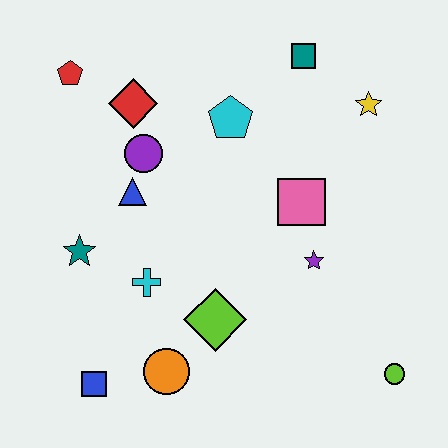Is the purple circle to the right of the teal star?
Yes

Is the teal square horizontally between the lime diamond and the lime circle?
Yes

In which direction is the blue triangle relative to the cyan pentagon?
The blue triangle is to the left of the cyan pentagon.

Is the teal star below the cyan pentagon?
Yes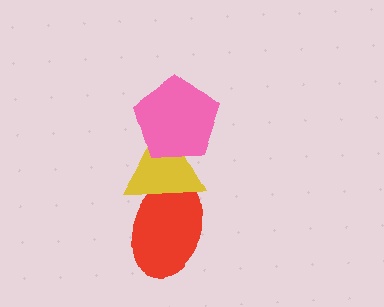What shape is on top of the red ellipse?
The yellow triangle is on top of the red ellipse.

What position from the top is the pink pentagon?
The pink pentagon is 1st from the top.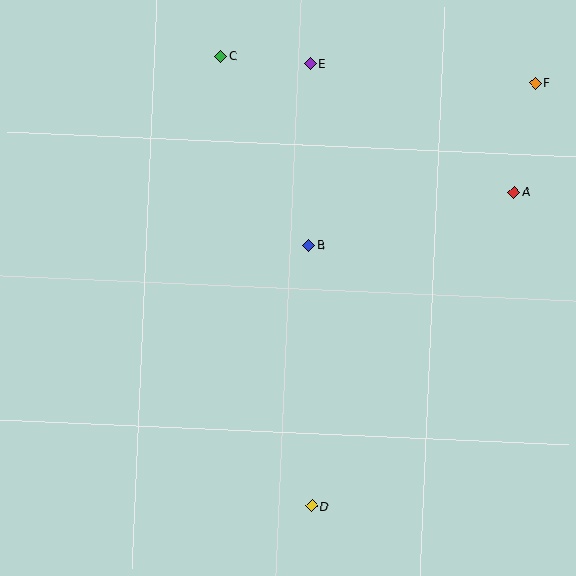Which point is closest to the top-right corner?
Point F is closest to the top-right corner.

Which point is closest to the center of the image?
Point B at (309, 245) is closest to the center.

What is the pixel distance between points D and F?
The distance between D and F is 479 pixels.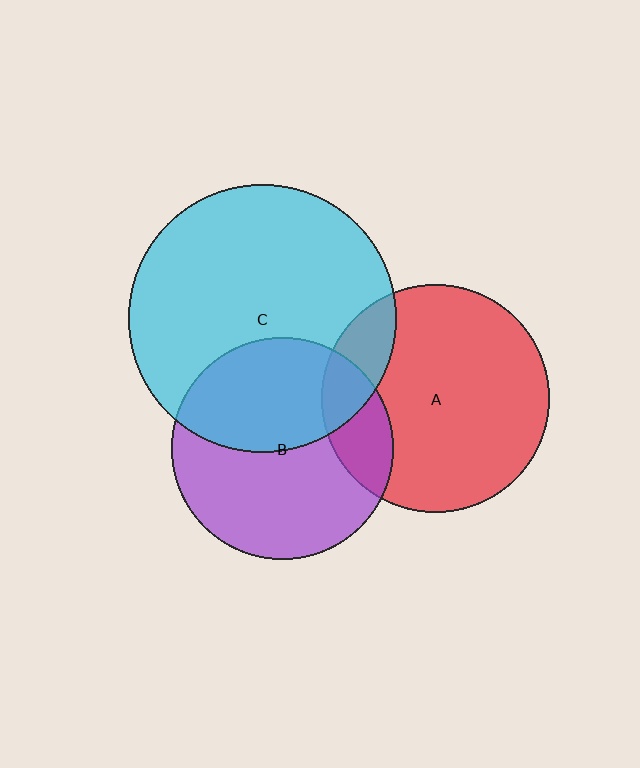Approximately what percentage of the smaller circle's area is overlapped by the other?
Approximately 20%.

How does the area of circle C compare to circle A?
Approximately 1.4 times.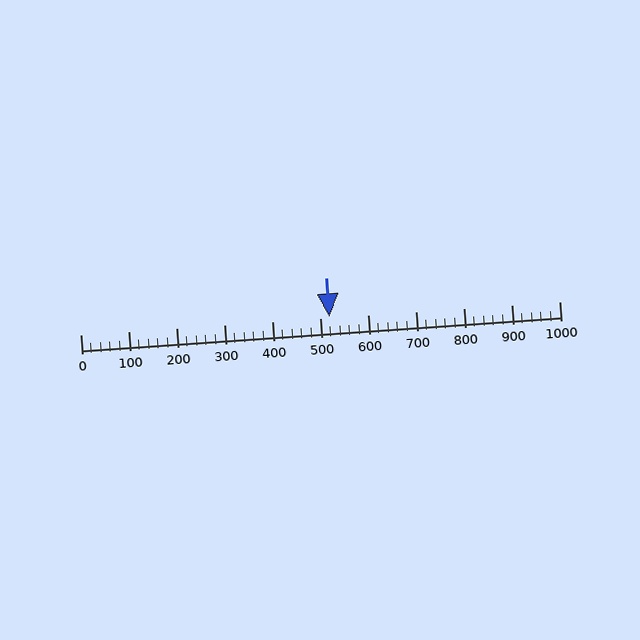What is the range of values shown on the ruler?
The ruler shows values from 0 to 1000.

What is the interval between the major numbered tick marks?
The major tick marks are spaced 100 units apart.